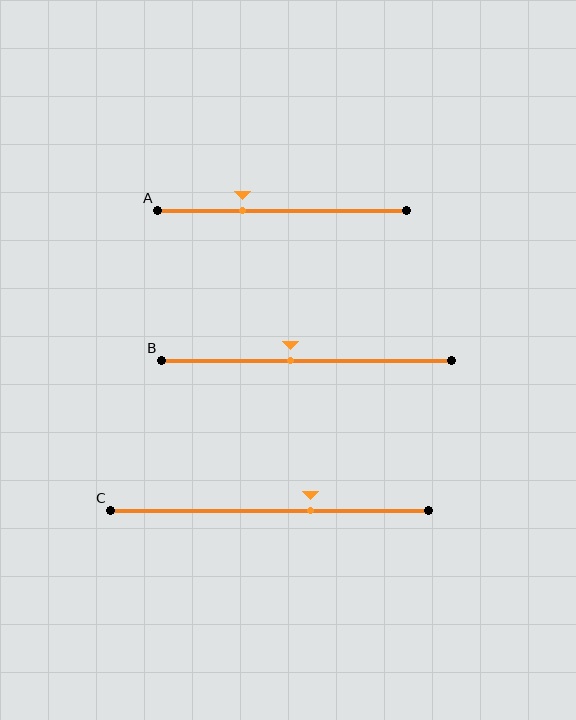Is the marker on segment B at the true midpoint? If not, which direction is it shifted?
No, the marker on segment B is shifted to the left by about 5% of the segment length.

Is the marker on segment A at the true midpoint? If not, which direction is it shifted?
No, the marker on segment A is shifted to the left by about 16% of the segment length.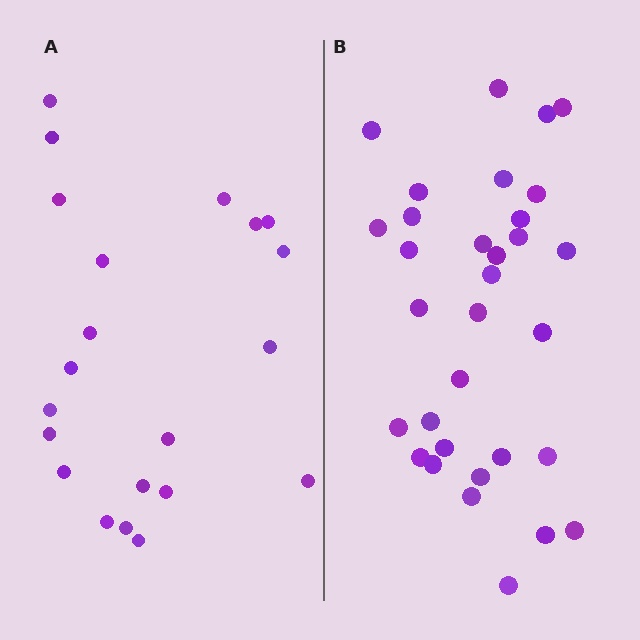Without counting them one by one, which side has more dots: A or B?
Region B (the right region) has more dots.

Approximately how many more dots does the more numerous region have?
Region B has roughly 12 or so more dots than region A.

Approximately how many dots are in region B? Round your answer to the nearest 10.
About 30 dots. (The exact count is 32, which rounds to 30.)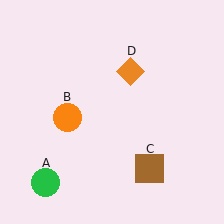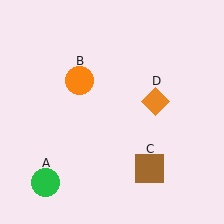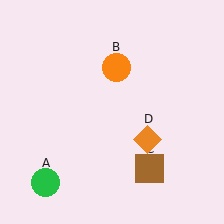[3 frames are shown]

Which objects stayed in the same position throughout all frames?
Green circle (object A) and brown square (object C) remained stationary.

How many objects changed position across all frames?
2 objects changed position: orange circle (object B), orange diamond (object D).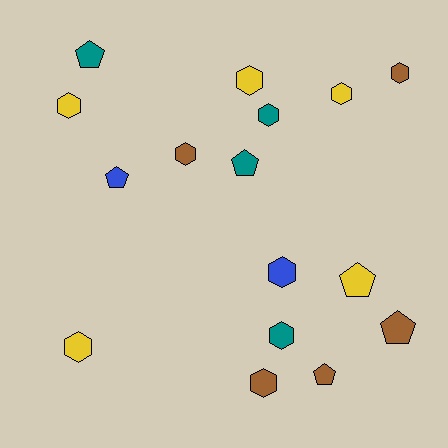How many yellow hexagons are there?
There are 4 yellow hexagons.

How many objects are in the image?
There are 16 objects.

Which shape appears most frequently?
Hexagon, with 10 objects.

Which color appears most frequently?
Brown, with 5 objects.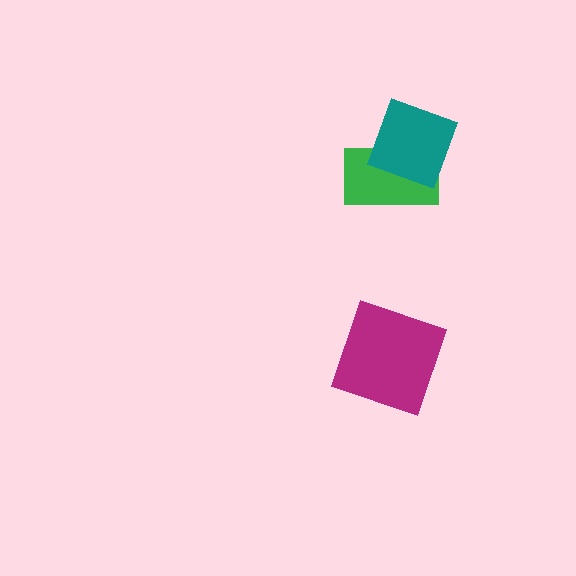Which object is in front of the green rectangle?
The teal square is in front of the green rectangle.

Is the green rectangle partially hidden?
Yes, it is partially covered by another shape.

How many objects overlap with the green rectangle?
1 object overlaps with the green rectangle.